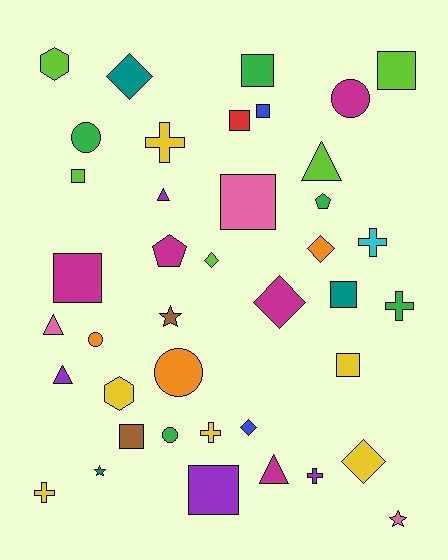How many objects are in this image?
There are 40 objects.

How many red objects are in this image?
There is 1 red object.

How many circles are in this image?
There are 5 circles.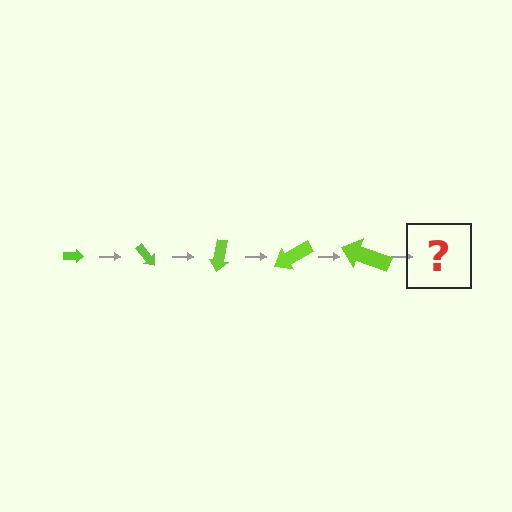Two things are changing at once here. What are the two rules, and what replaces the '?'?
The two rules are that the arrow grows larger each step and it rotates 50 degrees each step. The '?' should be an arrow, larger than the previous one and rotated 250 degrees from the start.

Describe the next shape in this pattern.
It should be an arrow, larger than the previous one and rotated 250 degrees from the start.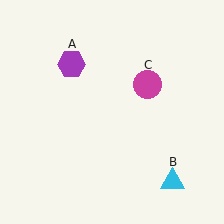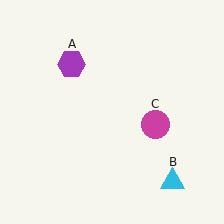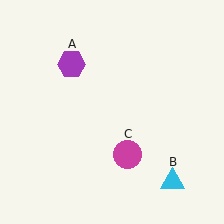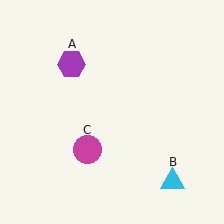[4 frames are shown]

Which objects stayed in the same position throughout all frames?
Purple hexagon (object A) and cyan triangle (object B) remained stationary.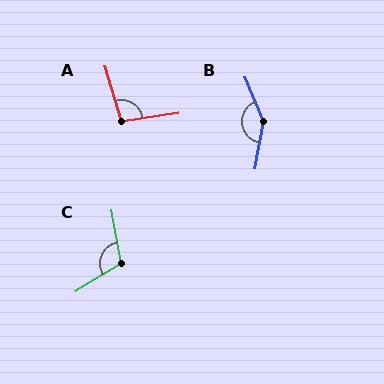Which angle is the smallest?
A, at approximately 98 degrees.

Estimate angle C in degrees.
Approximately 112 degrees.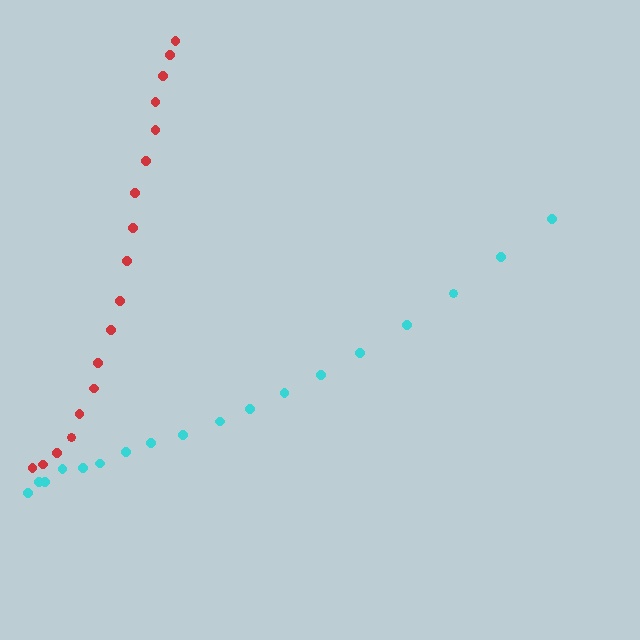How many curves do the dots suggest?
There are 2 distinct paths.